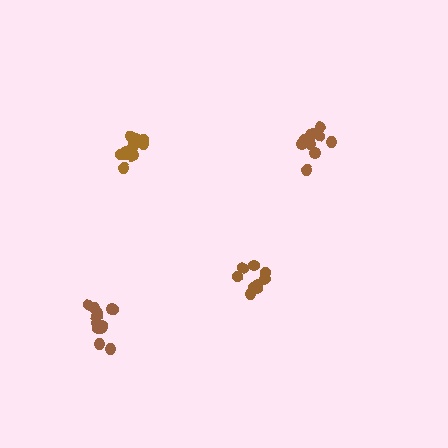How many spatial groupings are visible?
There are 4 spatial groupings.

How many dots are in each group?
Group 1: 10 dots, Group 2: 10 dots, Group 3: 13 dots, Group 4: 14 dots (47 total).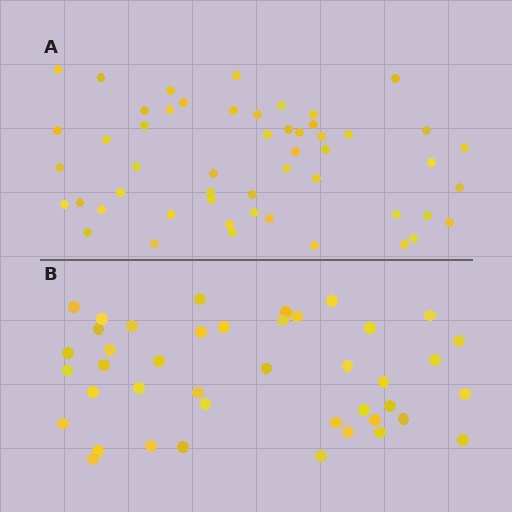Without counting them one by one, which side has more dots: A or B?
Region A (the top region) has more dots.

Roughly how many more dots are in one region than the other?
Region A has roughly 10 or so more dots than region B.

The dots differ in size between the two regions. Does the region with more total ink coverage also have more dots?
No. Region B has more total ink coverage because its dots are larger, but region A actually contains more individual dots. Total area can be misleading — the number of items is what matters here.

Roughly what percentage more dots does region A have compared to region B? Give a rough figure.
About 25% more.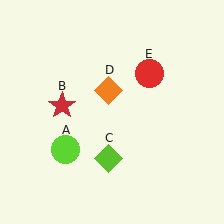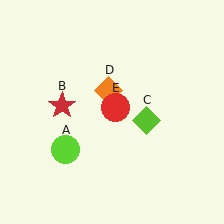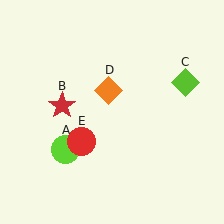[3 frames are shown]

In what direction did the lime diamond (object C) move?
The lime diamond (object C) moved up and to the right.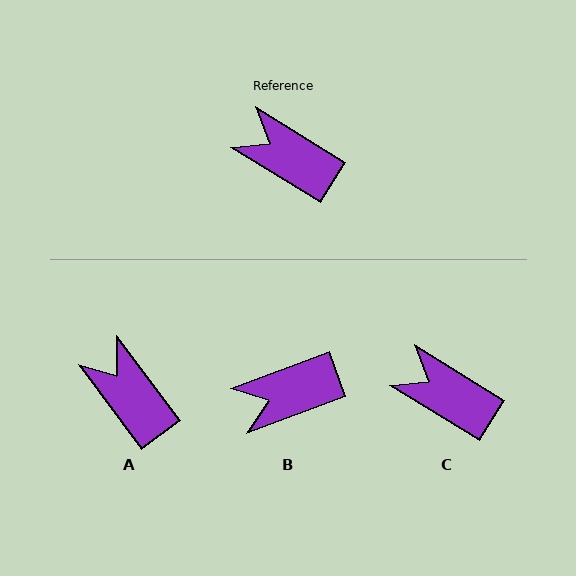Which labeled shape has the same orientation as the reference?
C.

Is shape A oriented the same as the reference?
No, it is off by about 21 degrees.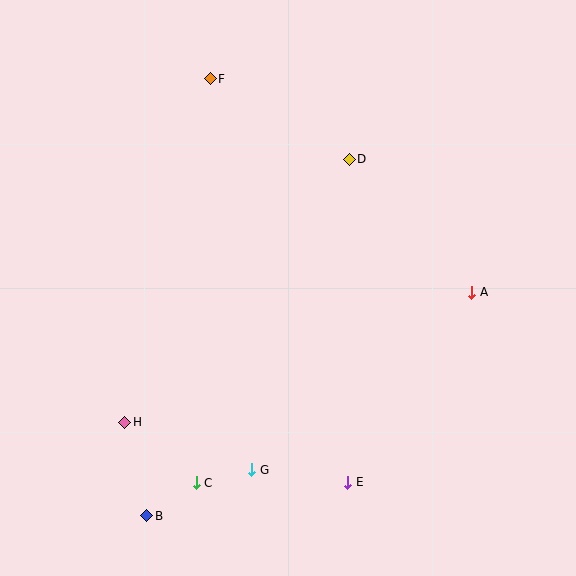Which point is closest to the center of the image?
Point D at (349, 159) is closest to the center.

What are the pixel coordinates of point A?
Point A is at (472, 292).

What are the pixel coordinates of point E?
Point E is at (348, 482).